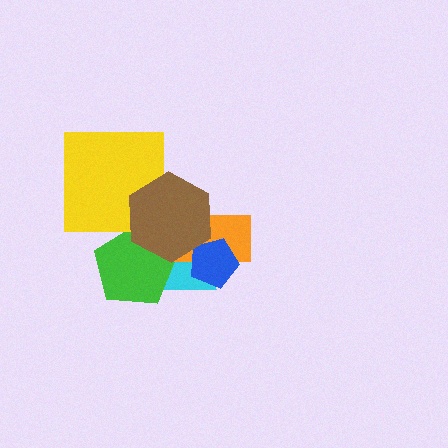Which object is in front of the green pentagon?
The brown hexagon is in front of the green pentagon.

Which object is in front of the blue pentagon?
The brown hexagon is in front of the blue pentagon.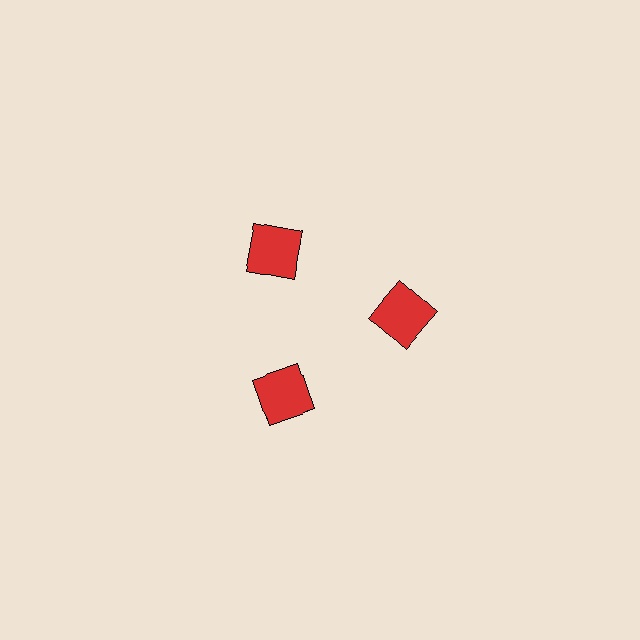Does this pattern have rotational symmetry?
Yes, this pattern has 3-fold rotational symmetry. It looks the same after rotating 120 degrees around the center.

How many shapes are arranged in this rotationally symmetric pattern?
There are 3 shapes, arranged in 3 groups of 1.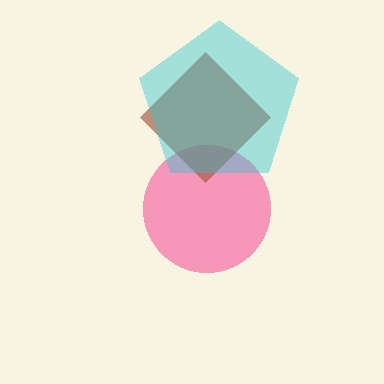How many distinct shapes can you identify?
There are 3 distinct shapes: a pink circle, a brown diamond, a cyan pentagon.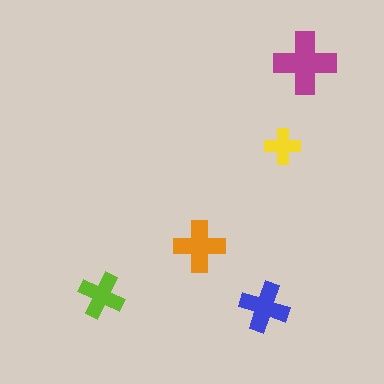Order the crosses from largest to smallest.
the magenta one, the orange one, the blue one, the lime one, the yellow one.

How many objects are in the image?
There are 5 objects in the image.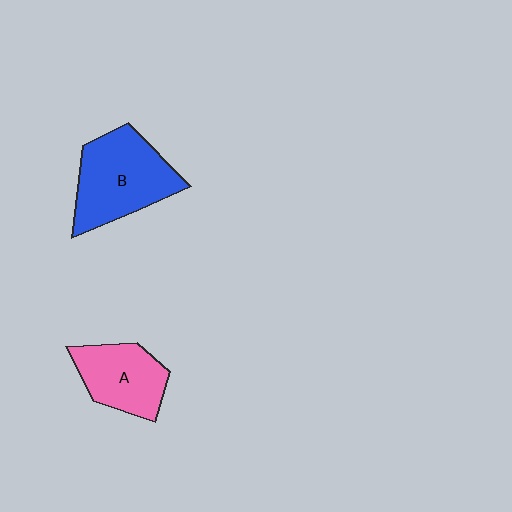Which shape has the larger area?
Shape B (blue).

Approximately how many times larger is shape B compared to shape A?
Approximately 1.4 times.